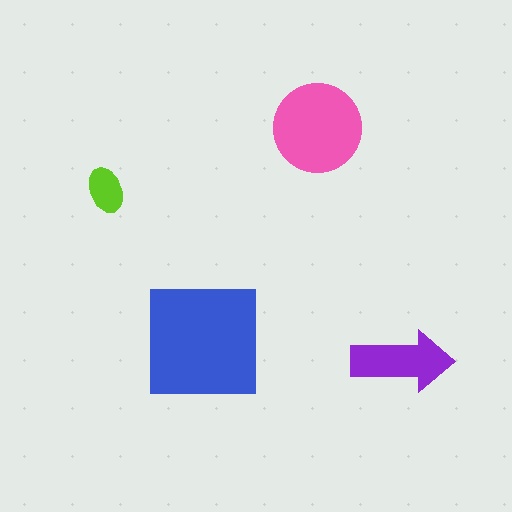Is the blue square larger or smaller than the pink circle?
Larger.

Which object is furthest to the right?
The purple arrow is rightmost.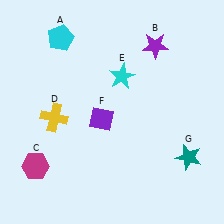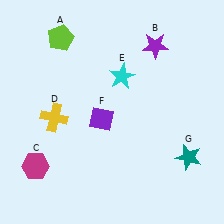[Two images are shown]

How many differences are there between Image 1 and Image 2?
There is 1 difference between the two images.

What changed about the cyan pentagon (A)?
In Image 1, A is cyan. In Image 2, it changed to lime.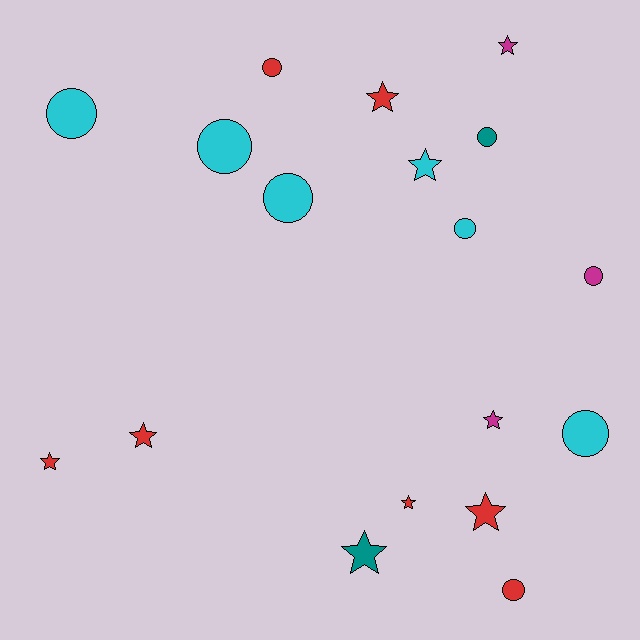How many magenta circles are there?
There is 1 magenta circle.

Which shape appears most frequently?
Circle, with 9 objects.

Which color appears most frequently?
Red, with 7 objects.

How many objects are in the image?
There are 18 objects.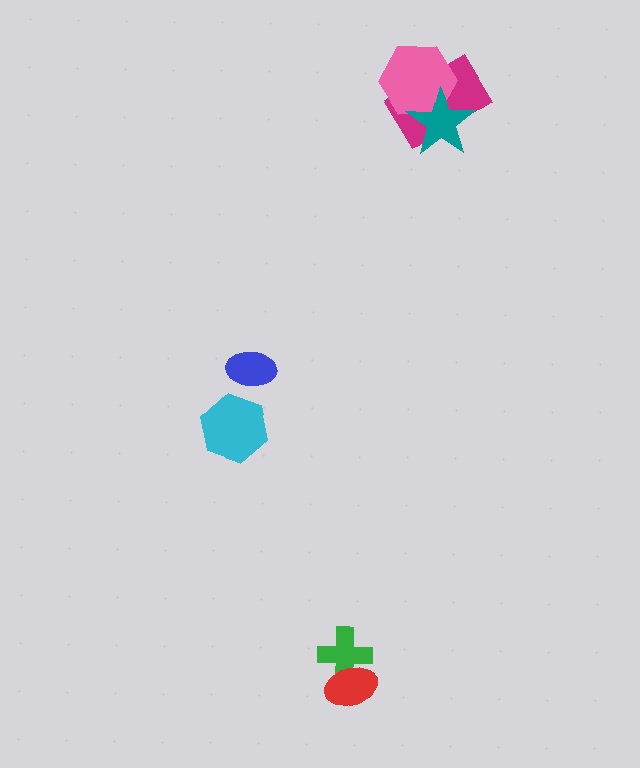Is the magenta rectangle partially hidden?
Yes, it is partially covered by another shape.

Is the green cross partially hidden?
Yes, it is partially covered by another shape.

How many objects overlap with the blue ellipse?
0 objects overlap with the blue ellipse.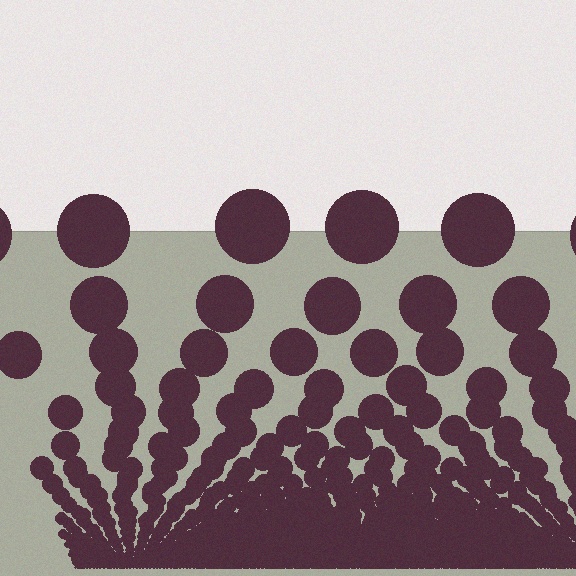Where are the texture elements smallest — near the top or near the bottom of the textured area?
Near the bottom.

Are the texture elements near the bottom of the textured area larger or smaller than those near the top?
Smaller. The gradient is inverted — elements near the bottom are smaller and denser.